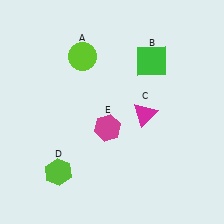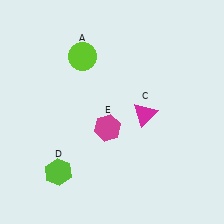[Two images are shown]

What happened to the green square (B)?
The green square (B) was removed in Image 2. It was in the top-right area of Image 1.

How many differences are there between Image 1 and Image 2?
There is 1 difference between the two images.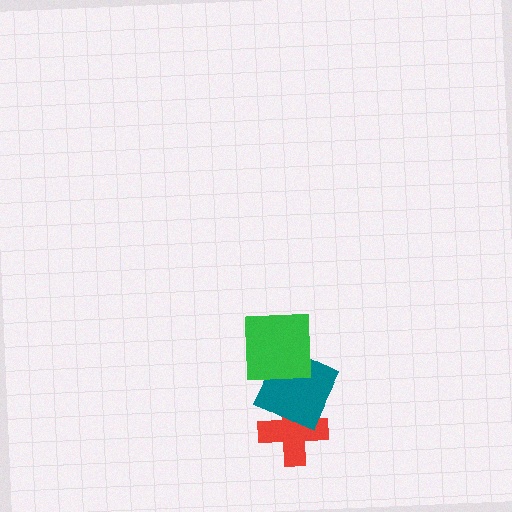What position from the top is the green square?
The green square is 1st from the top.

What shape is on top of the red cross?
The teal square is on top of the red cross.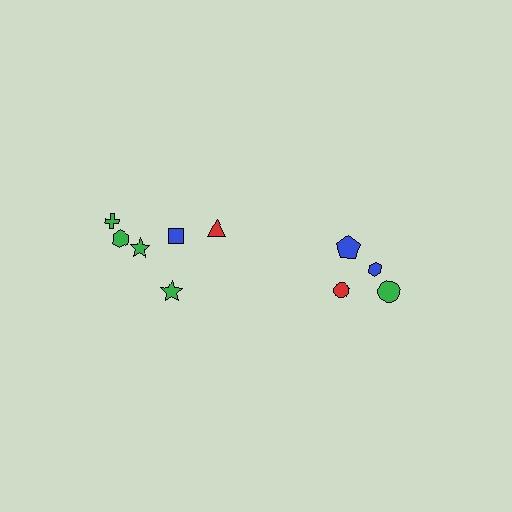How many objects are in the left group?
There are 6 objects.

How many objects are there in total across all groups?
There are 10 objects.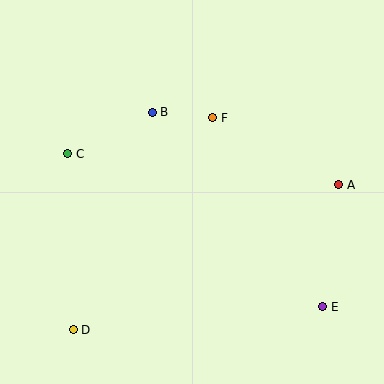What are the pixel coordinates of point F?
Point F is at (213, 118).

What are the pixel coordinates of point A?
Point A is at (339, 185).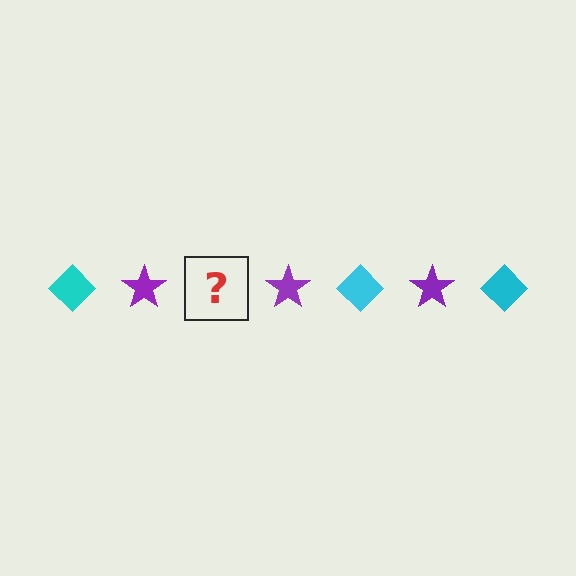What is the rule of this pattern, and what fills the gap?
The rule is that the pattern alternates between cyan diamond and purple star. The gap should be filled with a cyan diamond.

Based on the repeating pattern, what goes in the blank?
The blank should be a cyan diamond.